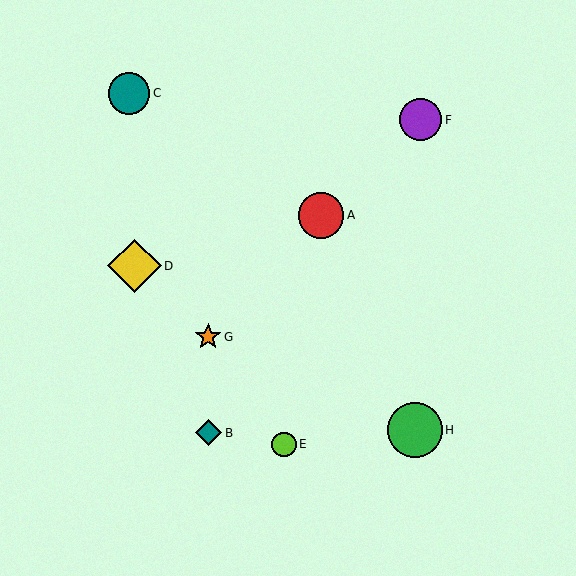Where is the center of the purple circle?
The center of the purple circle is at (420, 120).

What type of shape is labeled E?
Shape E is a lime circle.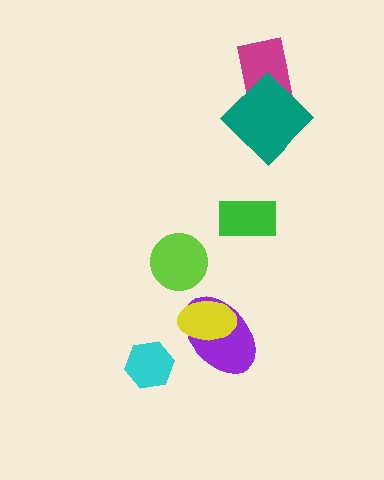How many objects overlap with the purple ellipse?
1 object overlaps with the purple ellipse.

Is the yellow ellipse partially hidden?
No, no other shape covers it.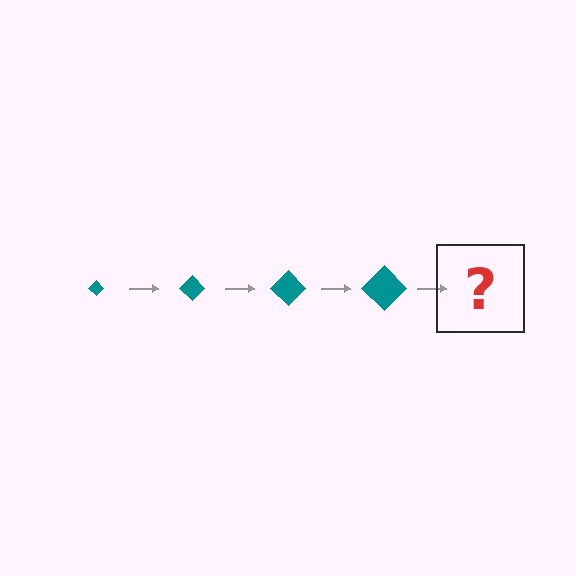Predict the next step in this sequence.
The next step is a teal diamond, larger than the previous one.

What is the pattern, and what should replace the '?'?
The pattern is that the diamond gets progressively larger each step. The '?' should be a teal diamond, larger than the previous one.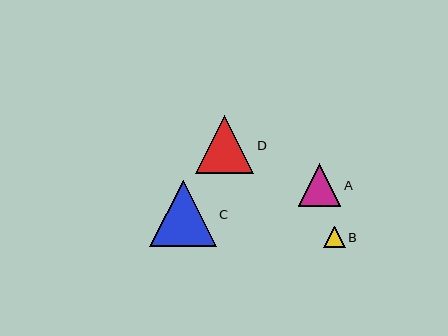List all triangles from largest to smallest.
From largest to smallest: C, D, A, B.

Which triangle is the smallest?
Triangle B is the smallest with a size of approximately 21 pixels.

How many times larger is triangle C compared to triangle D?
Triangle C is approximately 1.1 times the size of triangle D.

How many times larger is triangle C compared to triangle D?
Triangle C is approximately 1.1 times the size of triangle D.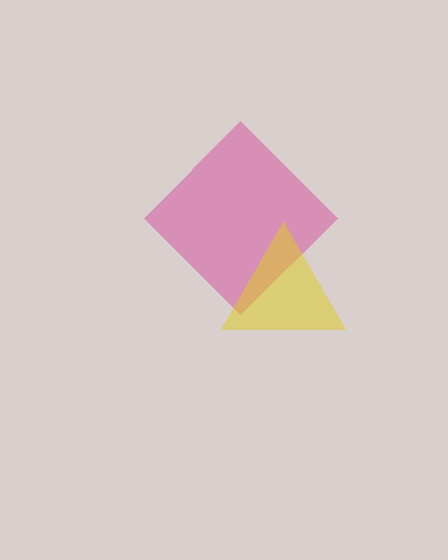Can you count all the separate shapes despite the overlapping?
Yes, there are 2 separate shapes.